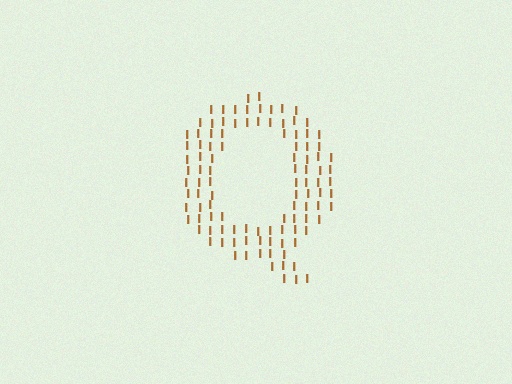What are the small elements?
The small elements are letter I's.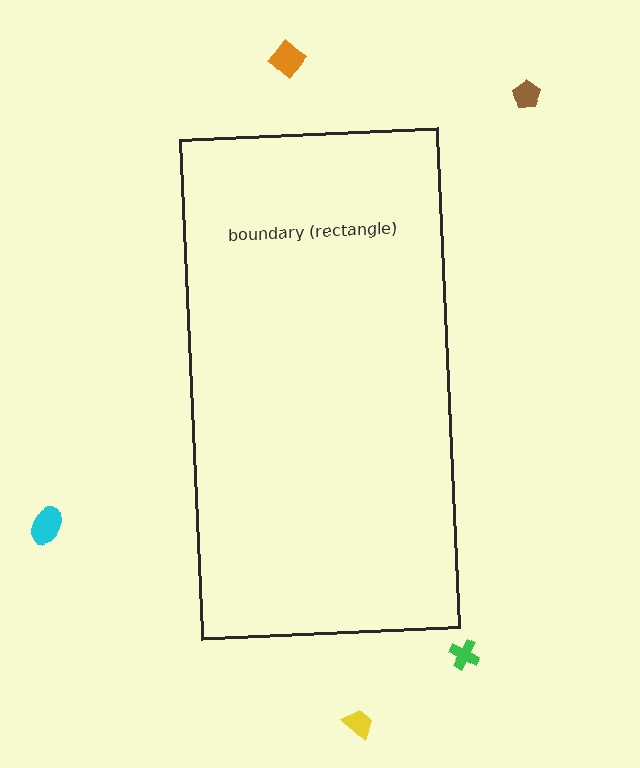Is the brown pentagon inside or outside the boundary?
Outside.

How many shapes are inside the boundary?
0 inside, 5 outside.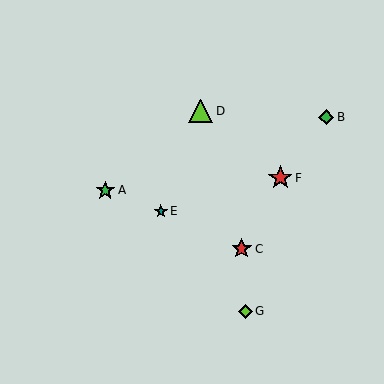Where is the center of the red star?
The center of the red star is at (242, 249).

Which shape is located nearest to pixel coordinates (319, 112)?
The green diamond (labeled B) at (326, 117) is nearest to that location.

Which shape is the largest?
The lime triangle (labeled D) is the largest.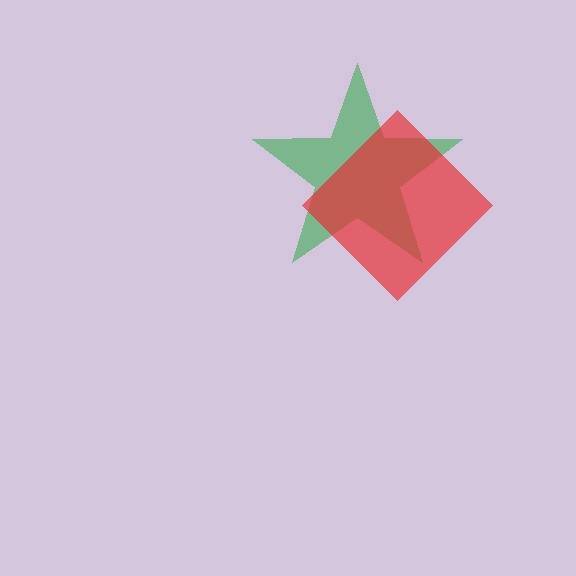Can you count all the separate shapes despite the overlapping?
Yes, there are 2 separate shapes.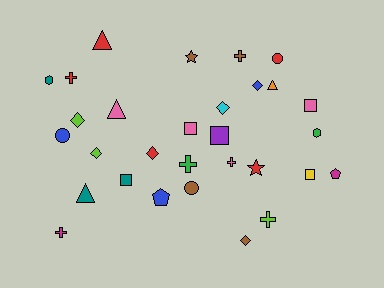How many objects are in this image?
There are 30 objects.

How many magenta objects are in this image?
There are 2 magenta objects.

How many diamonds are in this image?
There are 6 diamonds.